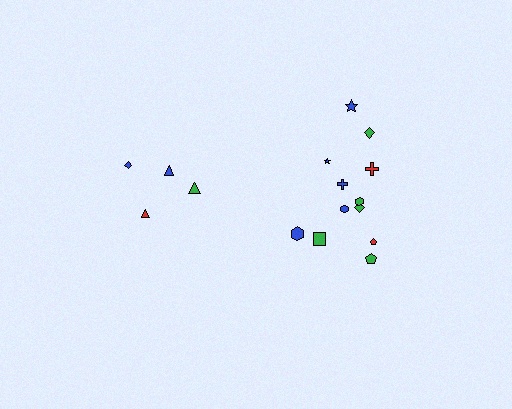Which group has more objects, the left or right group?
The right group.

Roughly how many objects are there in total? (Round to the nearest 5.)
Roughly 15 objects in total.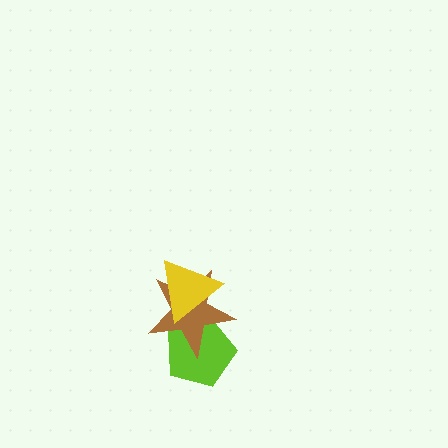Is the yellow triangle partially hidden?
No, no other shape covers it.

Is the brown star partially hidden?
Yes, it is partially covered by another shape.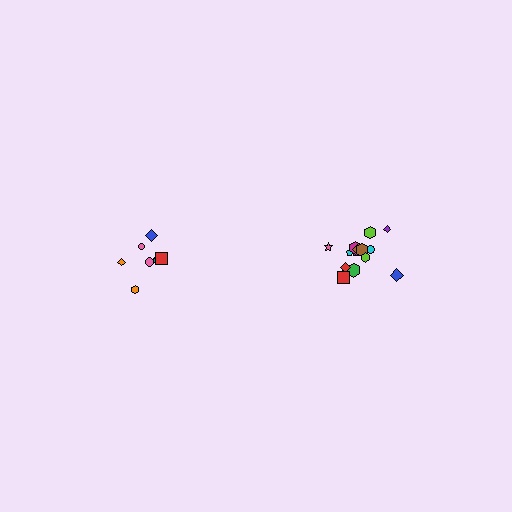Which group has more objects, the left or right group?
The right group.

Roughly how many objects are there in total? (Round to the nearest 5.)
Roughly 20 objects in total.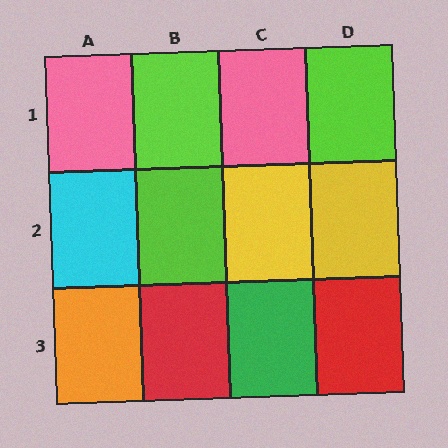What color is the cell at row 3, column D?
Red.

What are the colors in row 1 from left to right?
Pink, lime, pink, lime.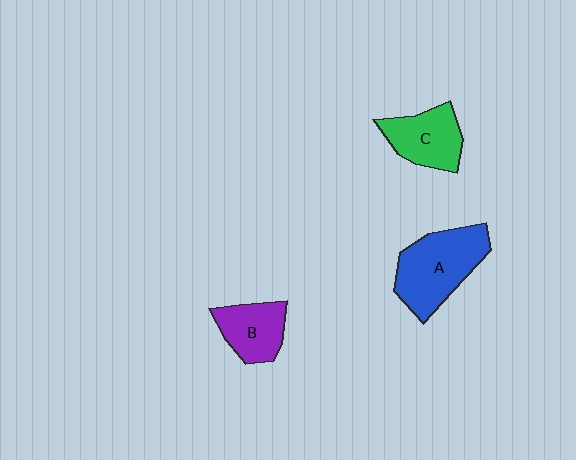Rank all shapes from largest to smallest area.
From largest to smallest: A (blue), C (green), B (purple).